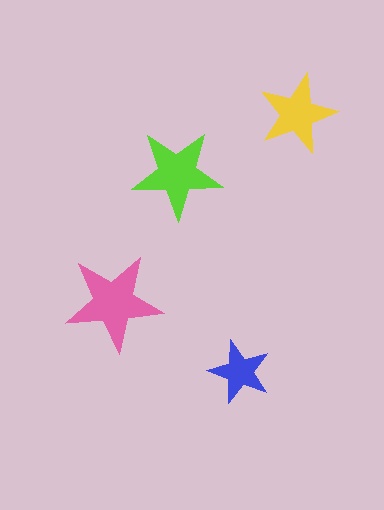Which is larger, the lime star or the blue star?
The lime one.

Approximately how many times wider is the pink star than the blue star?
About 1.5 times wider.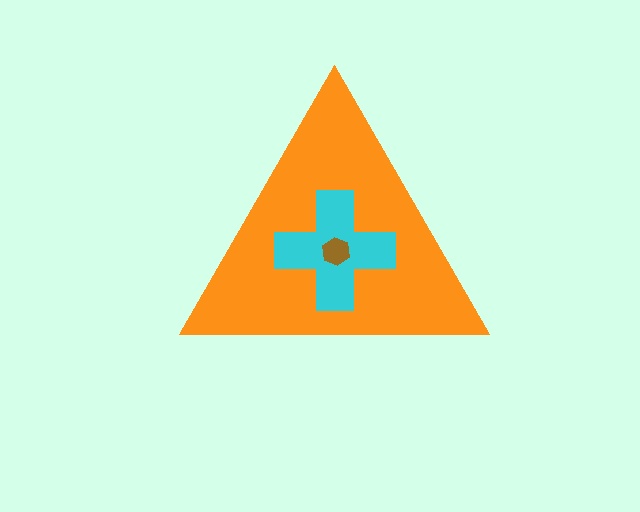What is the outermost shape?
The orange triangle.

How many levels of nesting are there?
3.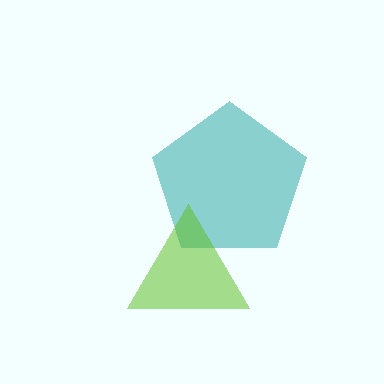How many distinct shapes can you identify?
There are 2 distinct shapes: a teal pentagon, a lime triangle.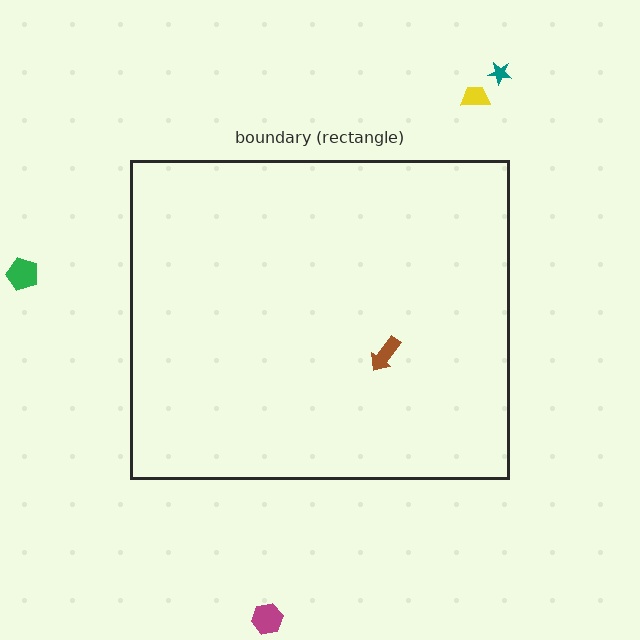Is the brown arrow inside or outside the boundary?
Inside.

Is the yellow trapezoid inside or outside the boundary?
Outside.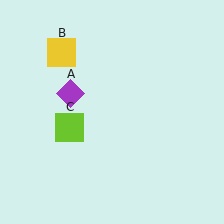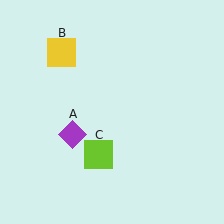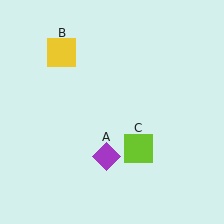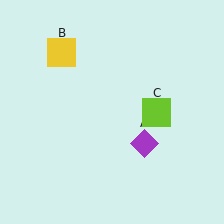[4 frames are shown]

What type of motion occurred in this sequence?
The purple diamond (object A), lime square (object C) rotated counterclockwise around the center of the scene.